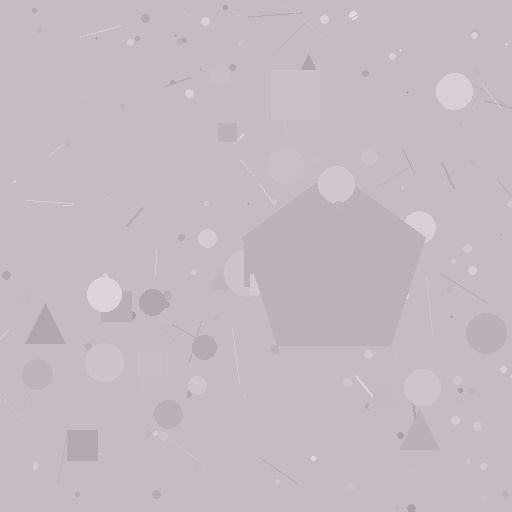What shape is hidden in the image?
A pentagon is hidden in the image.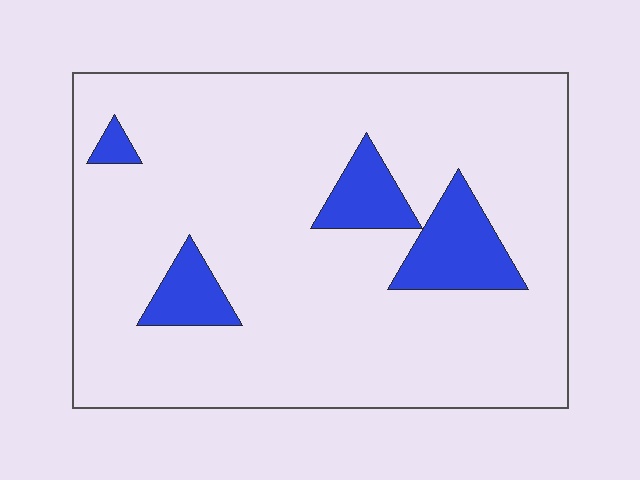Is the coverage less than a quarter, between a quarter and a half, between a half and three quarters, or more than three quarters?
Less than a quarter.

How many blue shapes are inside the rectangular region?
4.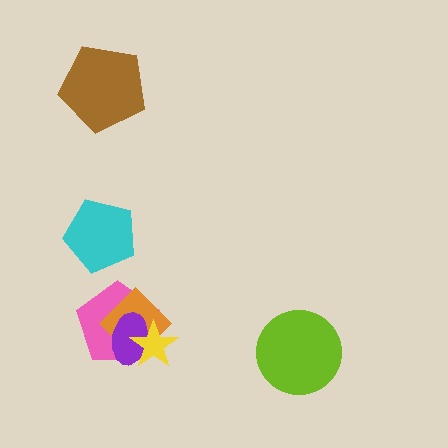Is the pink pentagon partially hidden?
Yes, it is partially covered by another shape.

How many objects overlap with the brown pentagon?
0 objects overlap with the brown pentagon.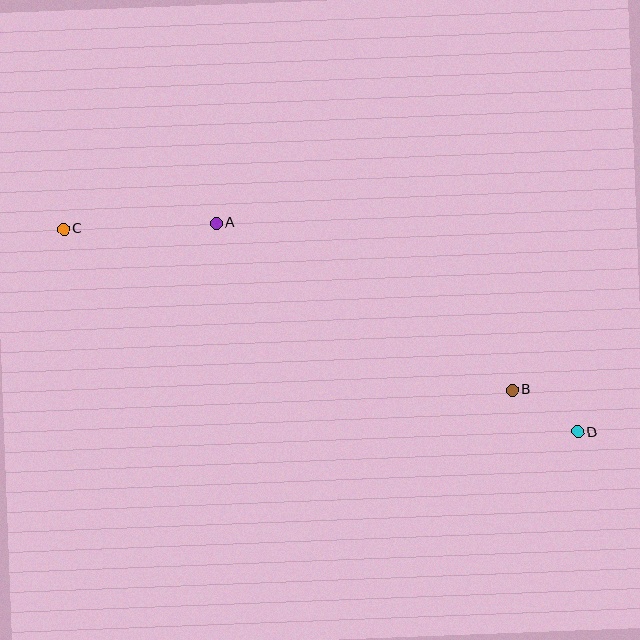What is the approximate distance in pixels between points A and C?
The distance between A and C is approximately 153 pixels.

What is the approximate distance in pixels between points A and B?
The distance between A and B is approximately 339 pixels.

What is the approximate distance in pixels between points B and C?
The distance between B and C is approximately 476 pixels.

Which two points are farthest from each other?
Points C and D are farthest from each other.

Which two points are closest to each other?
Points B and D are closest to each other.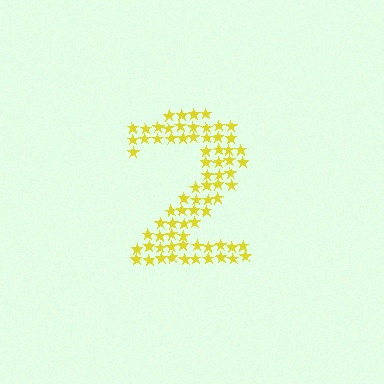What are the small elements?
The small elements are stars.